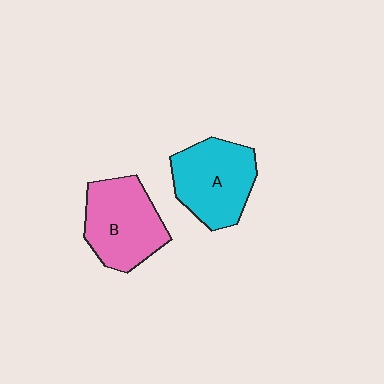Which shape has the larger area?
Shape B (pink).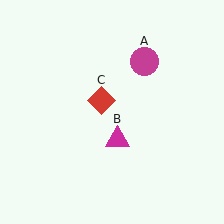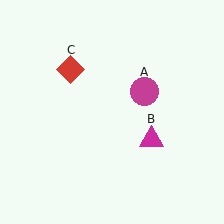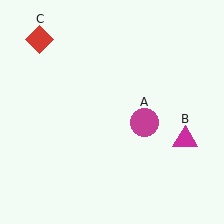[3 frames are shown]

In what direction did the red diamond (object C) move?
The red diamond (object C) moved up and to the left.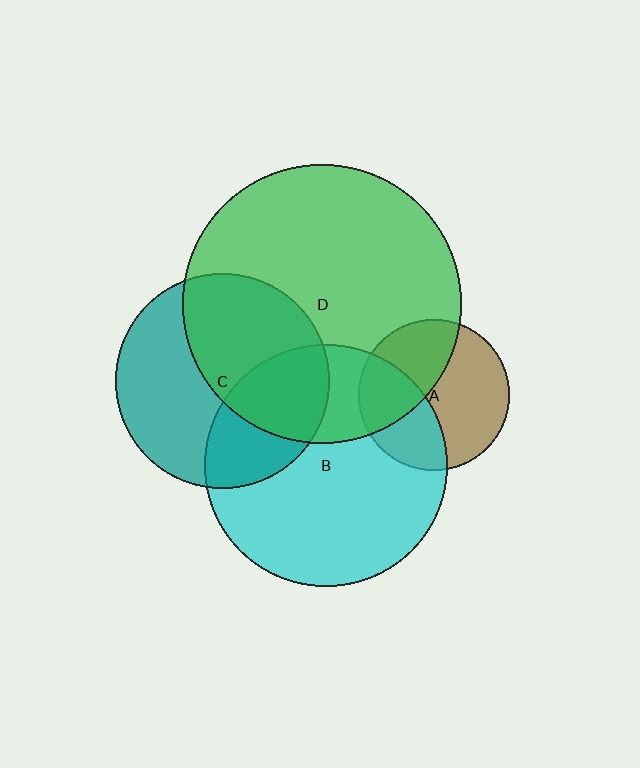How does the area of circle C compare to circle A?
Approximately 2.0 times.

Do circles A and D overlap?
Yes.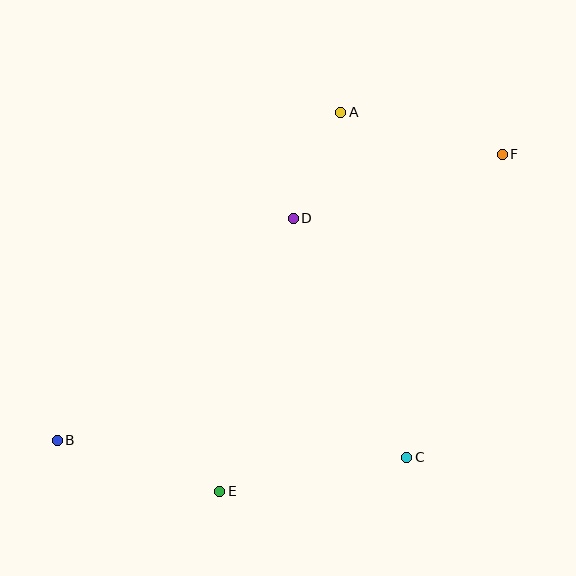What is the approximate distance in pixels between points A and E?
The distance between A and E is approximately 398 pixels.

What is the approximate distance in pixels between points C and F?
The distance between C and F is approximately 318 pixels.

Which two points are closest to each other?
Points A and D are closest to each other.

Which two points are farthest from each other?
Points B and F are farthest from each other.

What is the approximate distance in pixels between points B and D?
The distance between B and D is approximately 324 pixels.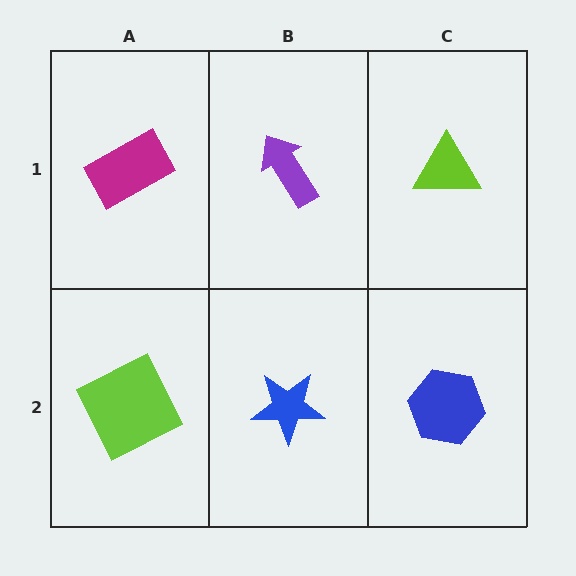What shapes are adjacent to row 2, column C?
A lime triangle (row 1, column C), a blue star (row 2, column B).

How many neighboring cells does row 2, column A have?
2.